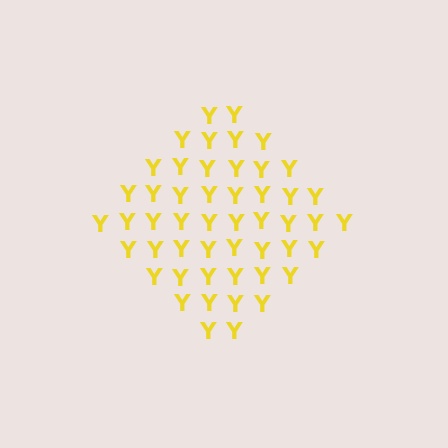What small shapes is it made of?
It is made of small letter Y's.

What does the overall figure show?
The overall figure shows a diamond.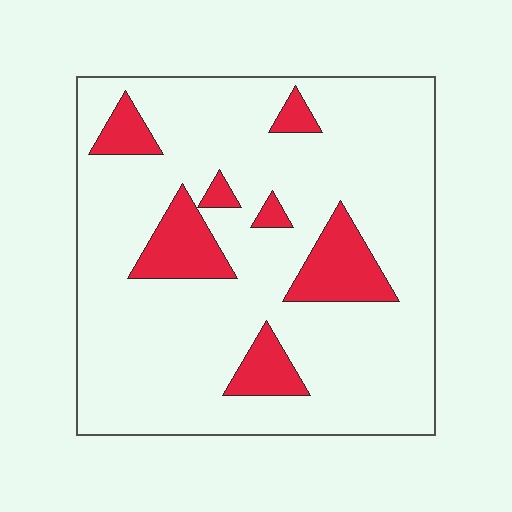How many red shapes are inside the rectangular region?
7.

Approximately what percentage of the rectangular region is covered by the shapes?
Approximately 15%.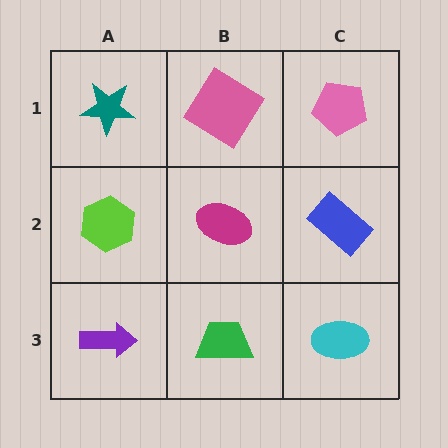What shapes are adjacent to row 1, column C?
A blue rectangle (row 2, column C), a pink diamond (row 1, column B).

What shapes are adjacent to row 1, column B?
A magenta ellipse (row 2, column B), a teal star (row 1, column A), a pink pentagon (row 1, column C).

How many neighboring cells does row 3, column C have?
2.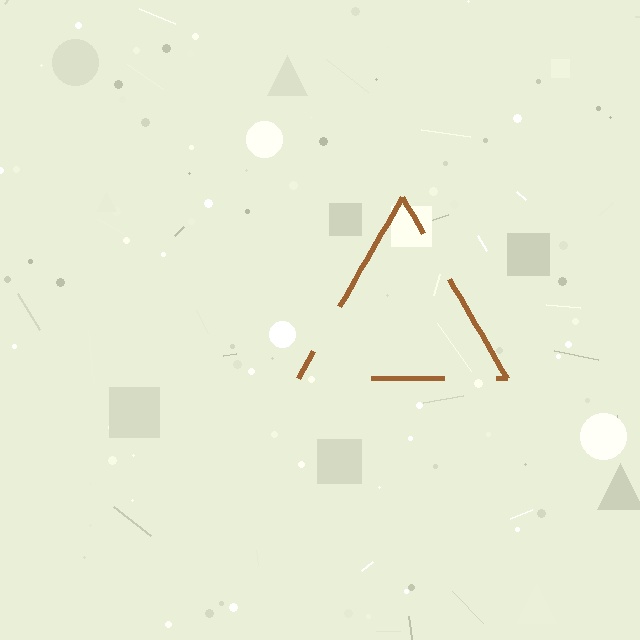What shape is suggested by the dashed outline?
The dashed outline suggests a triangle.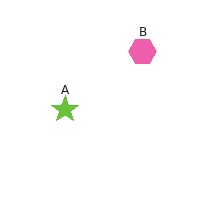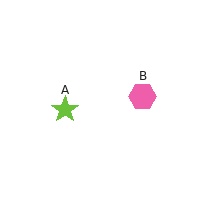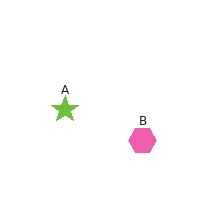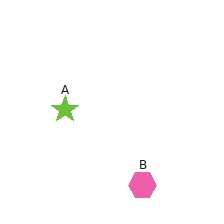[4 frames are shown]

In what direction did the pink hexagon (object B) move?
The pink hexagon (object B) moved down.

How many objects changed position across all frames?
1 object changed position: pink hexagon (object B).